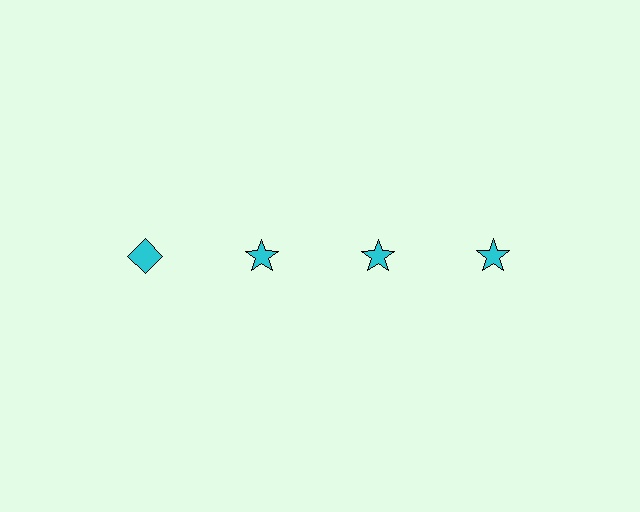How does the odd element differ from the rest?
It has a different shape: diamond instead of star.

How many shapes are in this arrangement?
There are 4 shapes arranged in a grid pattern.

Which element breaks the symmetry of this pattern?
The cyan diamond in the top row, leftmost column breaks the symmetry. All other shapes are cyan stars.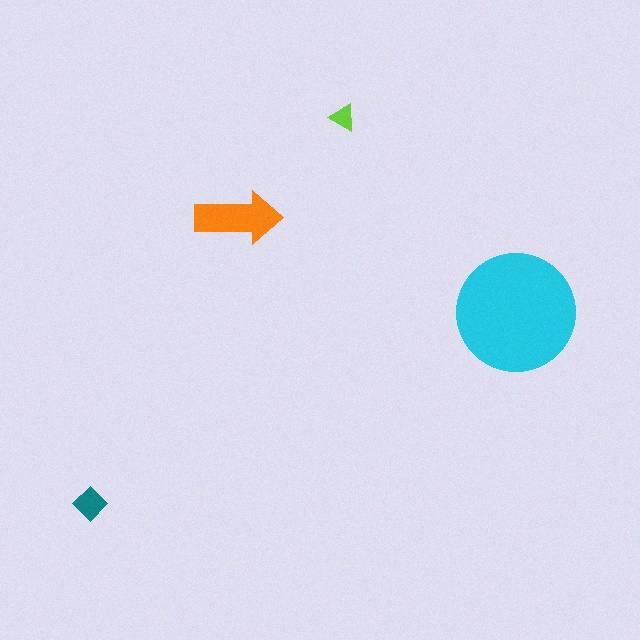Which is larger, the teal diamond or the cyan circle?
The cyan circle.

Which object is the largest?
The cyan circle.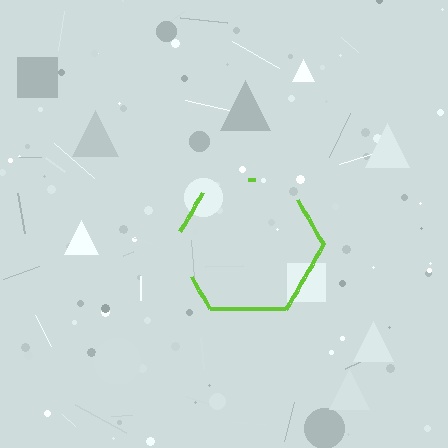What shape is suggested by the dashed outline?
The dashed outline suggests a hexagon.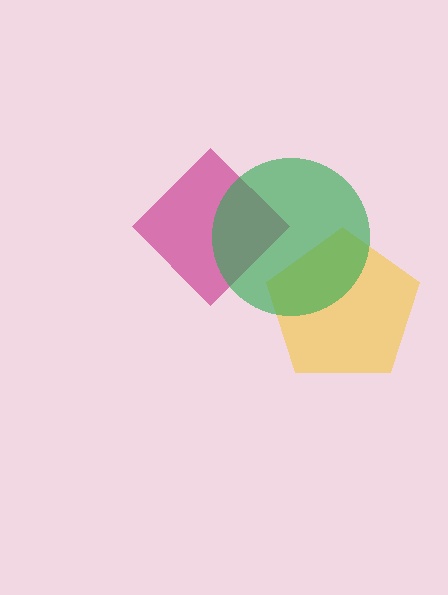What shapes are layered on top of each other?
The layered shapes are: a magenta diamond, a yellow pentagon, a green circle.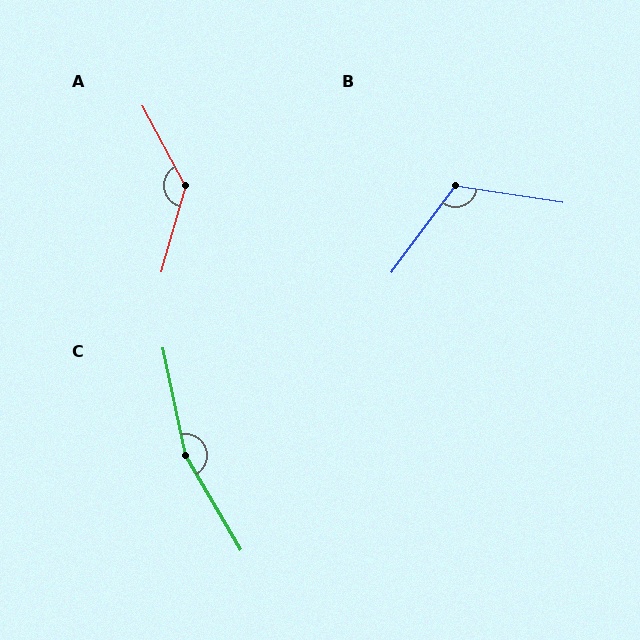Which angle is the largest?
C, at approximately 162 degrees.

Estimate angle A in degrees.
Approximately 136 degrees.